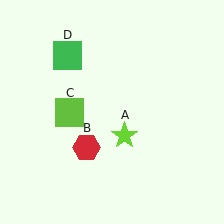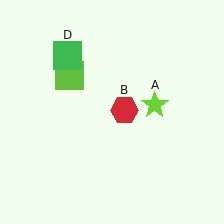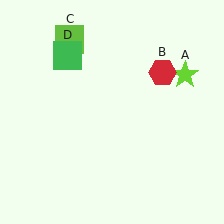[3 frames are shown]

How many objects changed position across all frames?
3 objects changed position: lime star (object A), red hexagon (object B), lime square (object C).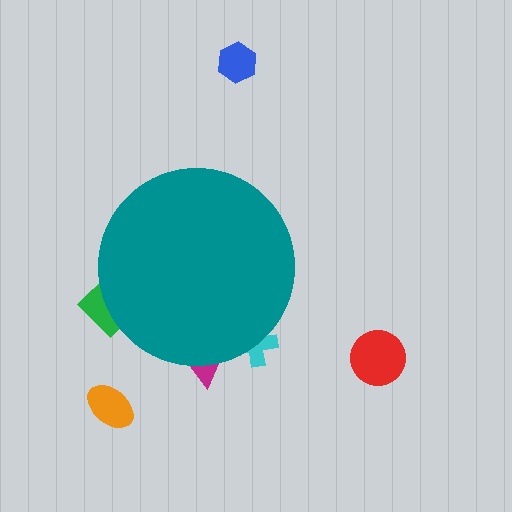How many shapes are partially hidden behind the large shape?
3 shapes are partially hidden.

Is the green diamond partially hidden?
Yes, the green diamond is partially hidden behind the teal circle.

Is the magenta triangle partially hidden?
Yes, the magenta triangle is partially hidden behind the teal circle.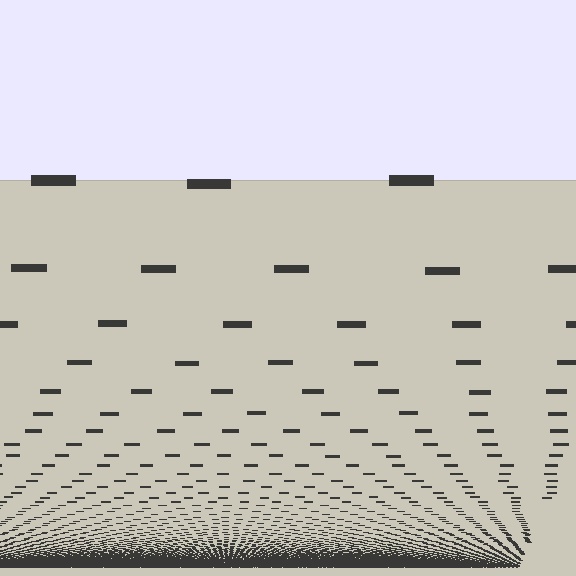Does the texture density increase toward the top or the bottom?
Density increases toward the bottom.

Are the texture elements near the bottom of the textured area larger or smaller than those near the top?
Smaller. The gradient is inverted — elements near the bottom are smaller and denser.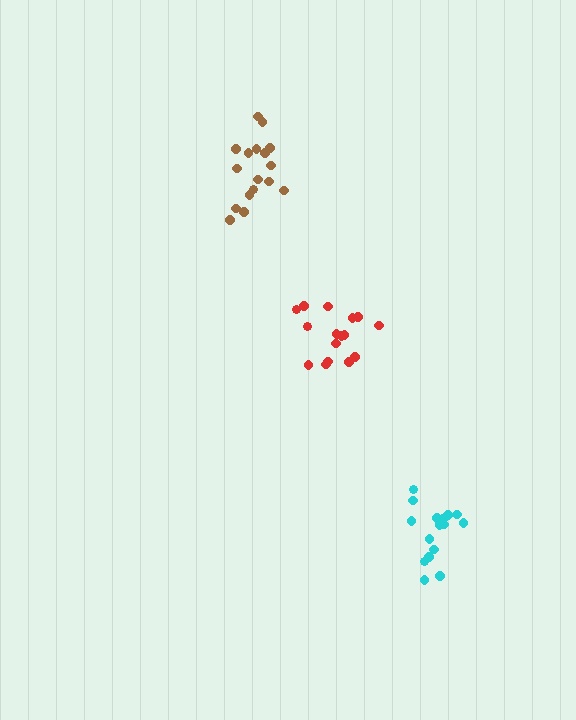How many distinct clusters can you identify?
There are 3 distinct clusters.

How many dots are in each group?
Group 1: 16 dots, Group 2: 18 dots, Group 3: 17 dots (51 total).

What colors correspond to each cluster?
The clusters are colored: red, cyan, brown.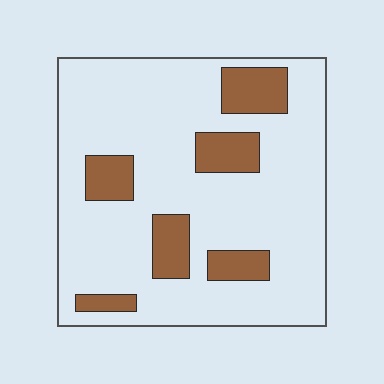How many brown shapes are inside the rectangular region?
6.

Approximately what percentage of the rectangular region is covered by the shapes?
Approximately 20%.